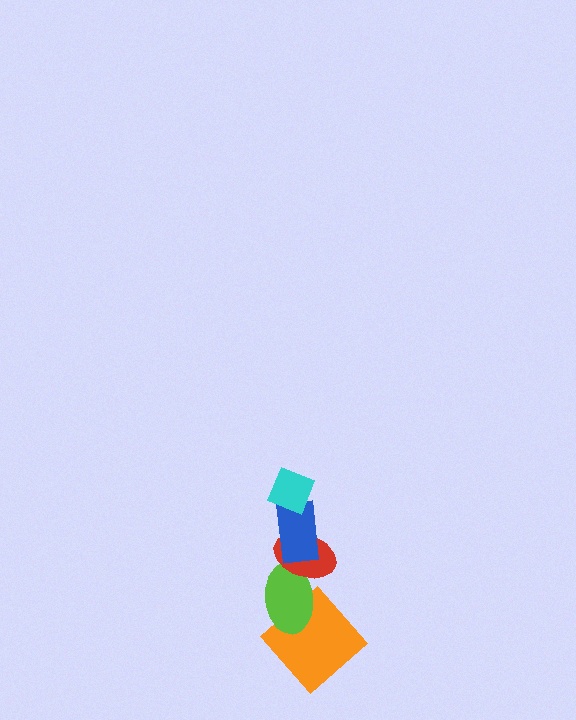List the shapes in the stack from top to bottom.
From top to bottom: the cyan diamond, the blue rectangle, the red ellipse, the lime ellipse, the orange diamond.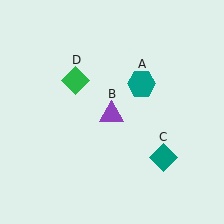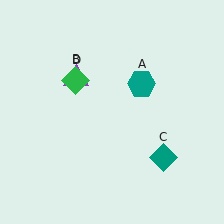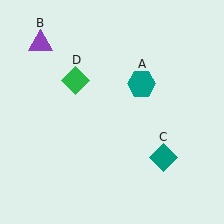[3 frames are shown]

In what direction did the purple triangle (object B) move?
The purple triangle (object B) moved up and to the left.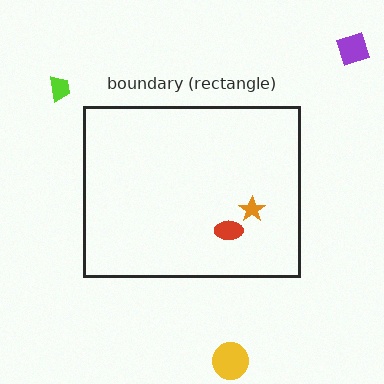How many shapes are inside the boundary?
2 inside, 3 outside.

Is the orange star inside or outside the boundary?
Inside.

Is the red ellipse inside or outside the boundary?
Inside.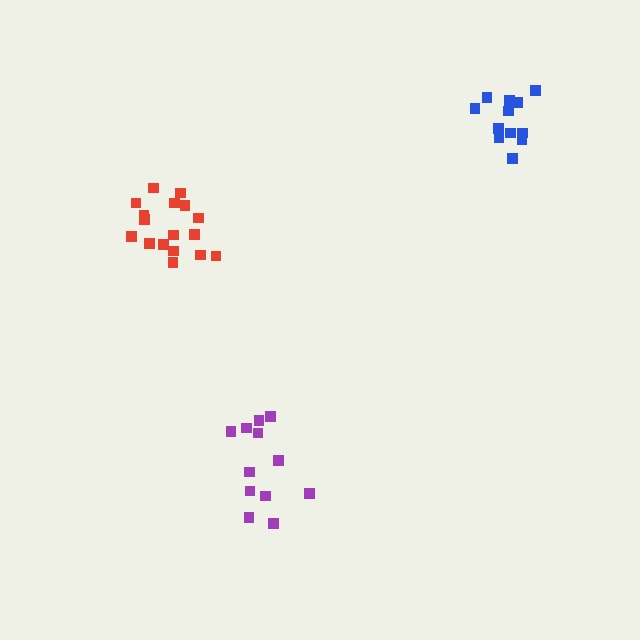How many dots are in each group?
Group 1: 12 dots, Group 2: 12 dots, Group 3: 17 dots (41 total).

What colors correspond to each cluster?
The clusters are colored: blue, purple, red.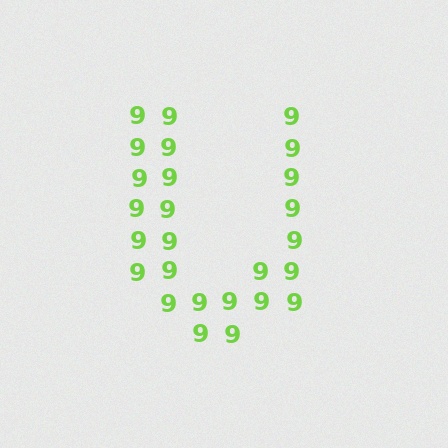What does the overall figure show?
The overall figure shows the letter U.